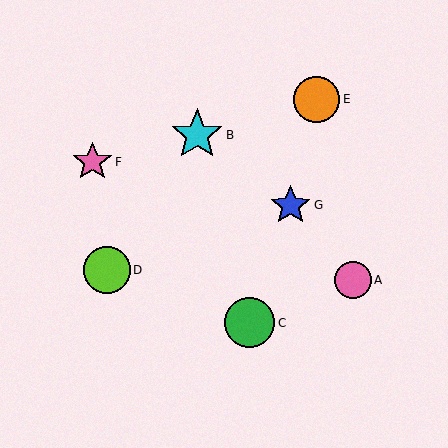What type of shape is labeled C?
Shape C is a green circle.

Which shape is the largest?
The cyan star (labeled B) is the largest.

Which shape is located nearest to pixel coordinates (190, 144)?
The cyan star (labeled B) at (197, 135) is nearest to that location.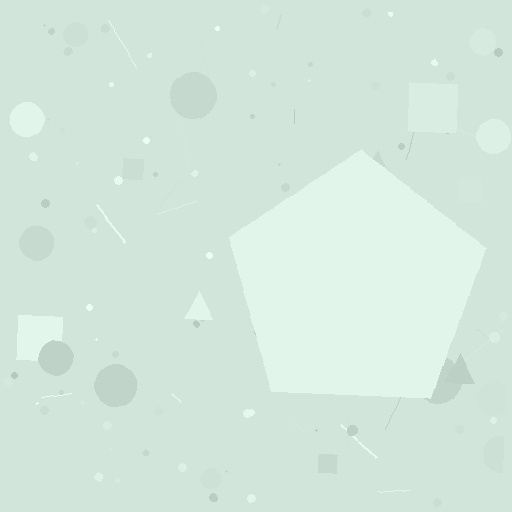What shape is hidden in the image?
A pentagon is hidden in the image.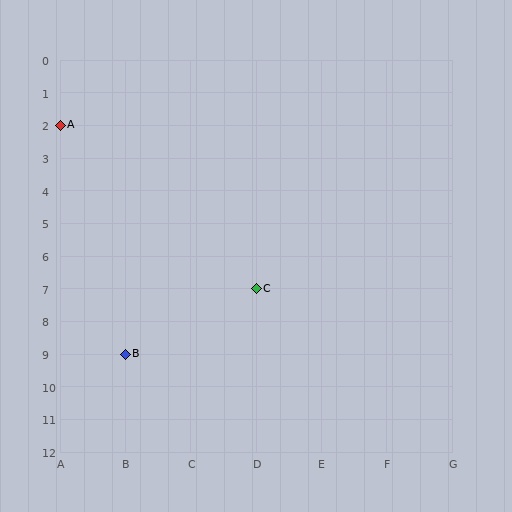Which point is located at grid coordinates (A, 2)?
Point A is at (A, 2).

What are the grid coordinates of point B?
Point B is at grid coordinates (B, 9).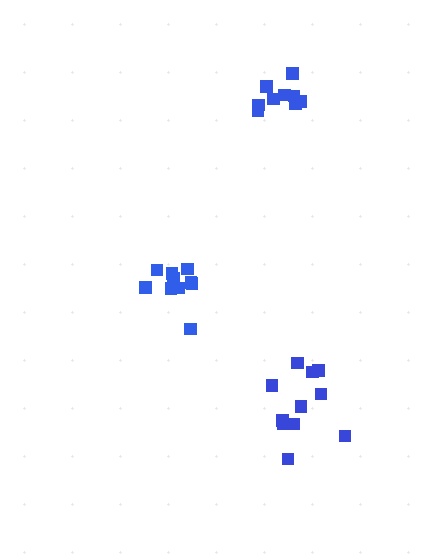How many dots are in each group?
Group 1: 11 dots, Group 2: 9 dots, Group 3: 11 dots (31 total).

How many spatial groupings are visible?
There are 3 spatial groupings.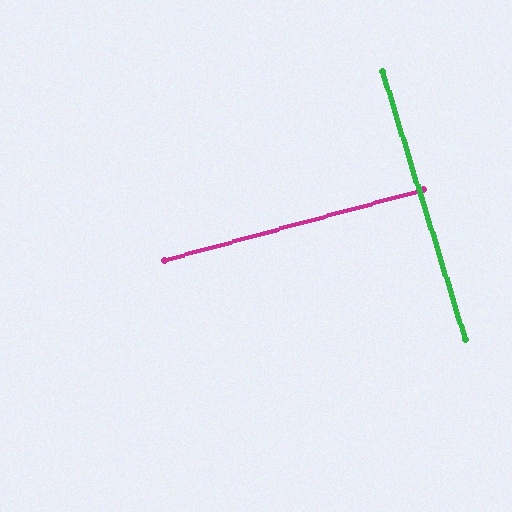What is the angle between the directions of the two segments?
Approximately 88 degrees.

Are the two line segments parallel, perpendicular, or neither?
Perpendicular — they meet at approximately 88°.